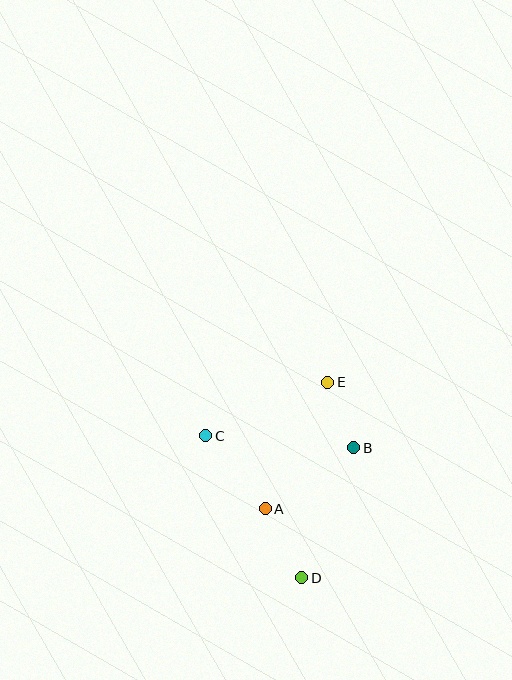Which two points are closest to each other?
Points B and E are closest to each other.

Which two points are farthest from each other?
Points D and E are farthest from each other.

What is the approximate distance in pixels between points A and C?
The distance between A and C is approximately 94 pixels.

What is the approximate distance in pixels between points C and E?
The distance between C and E is approximately 133 pixels.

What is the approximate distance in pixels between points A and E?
The distance between A and E is approximately 141 pixels.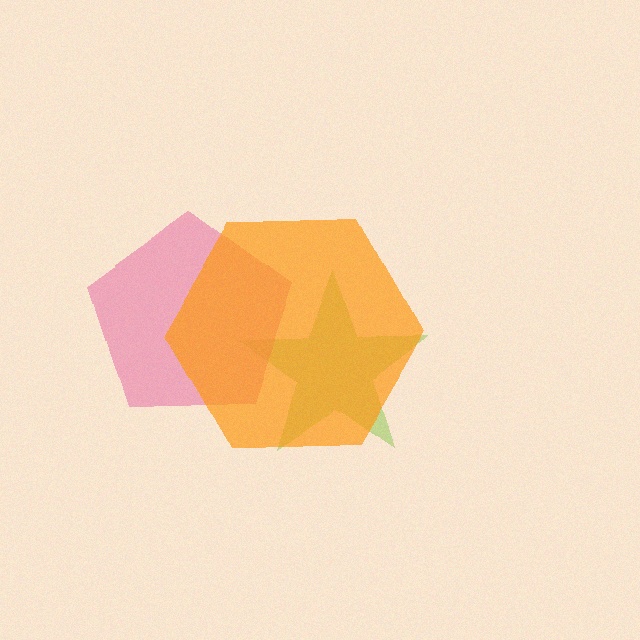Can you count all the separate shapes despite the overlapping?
Yes, there are 3 separate shapes.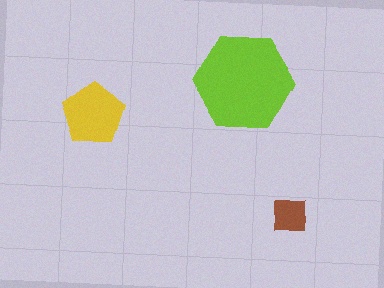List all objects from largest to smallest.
The lime hexagon, the yellow pentagon, the brown square.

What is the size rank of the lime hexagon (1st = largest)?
1st.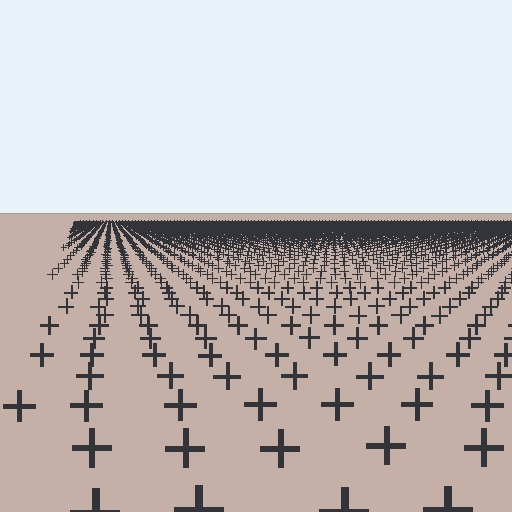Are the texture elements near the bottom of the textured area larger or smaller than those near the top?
Larger. Near the bottom, elements are closer to the viewer and appear at a bigger on-screen size.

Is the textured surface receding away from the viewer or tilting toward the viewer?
The surface is receding away from the viewer. Texture elements get smaller and denser toward the top.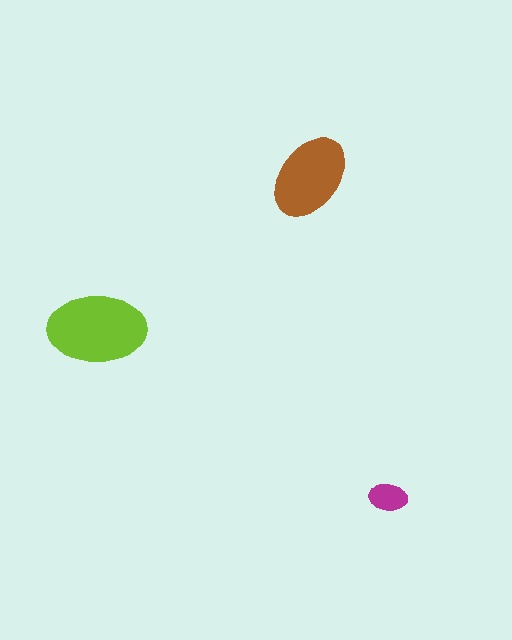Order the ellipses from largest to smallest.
the lime one, the brown one, the magenta one.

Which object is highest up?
The brown ellipse is topmost.